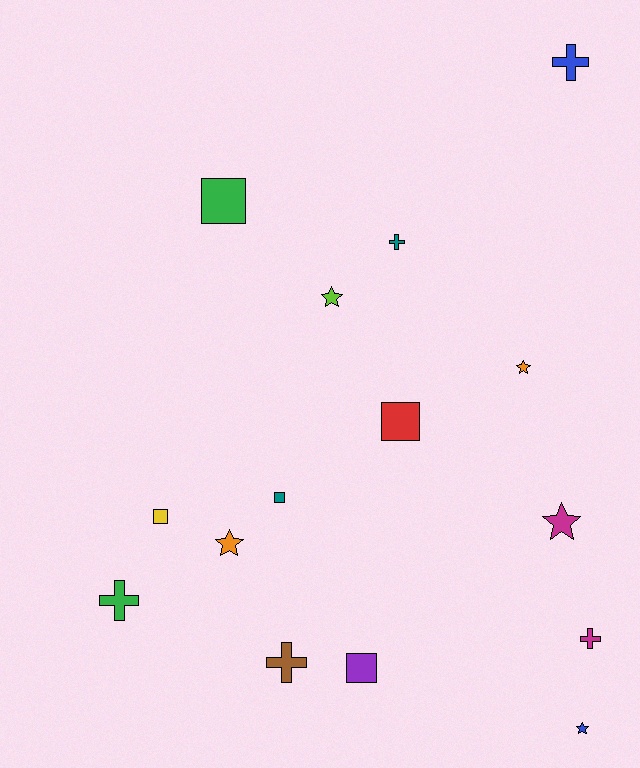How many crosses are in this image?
There are 5 crosses.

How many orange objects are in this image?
There are 2 orange objects.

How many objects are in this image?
There are 15 objects.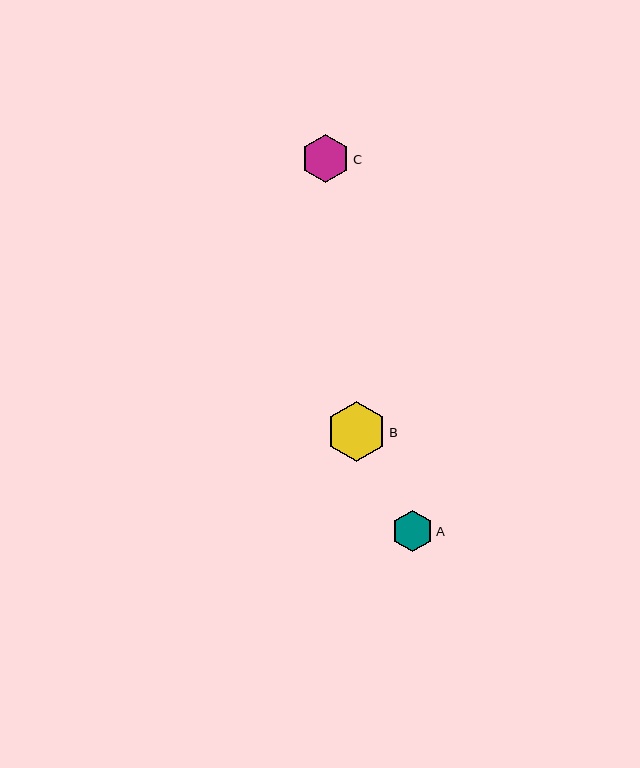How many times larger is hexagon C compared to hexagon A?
Hexagon C is approximately 1.2 times the size of hexagon A.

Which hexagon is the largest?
Hexagon B is the largest with a size of approximately 60 pixels.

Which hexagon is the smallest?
Hexagon A is the smallest with a size of approximately 42 pixels.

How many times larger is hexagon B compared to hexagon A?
Hexagon B is approximately 1.4 times the size of hexagon A.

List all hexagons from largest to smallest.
From largest to smallest: B, C, A.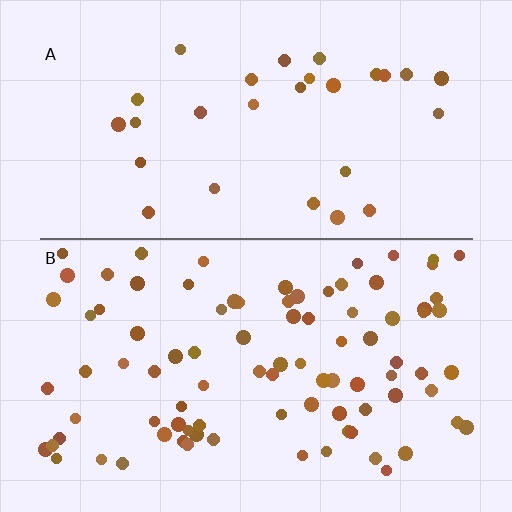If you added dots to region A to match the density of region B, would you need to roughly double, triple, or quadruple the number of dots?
Approximately triple.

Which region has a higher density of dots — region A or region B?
B (the bottom).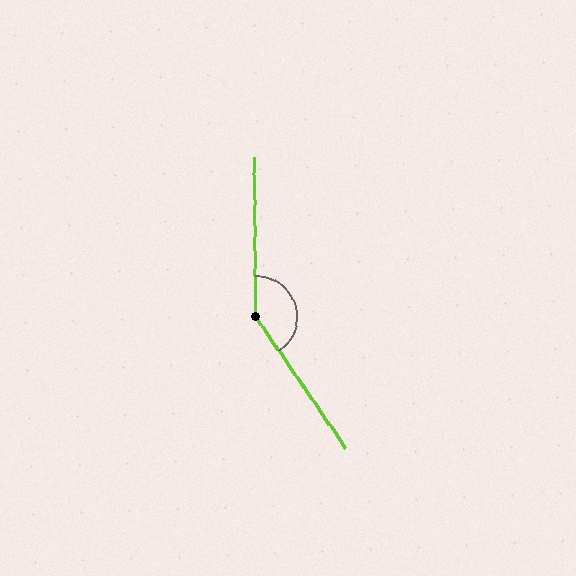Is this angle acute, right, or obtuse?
It is obtuse.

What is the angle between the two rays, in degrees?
Approximately 146 degrees.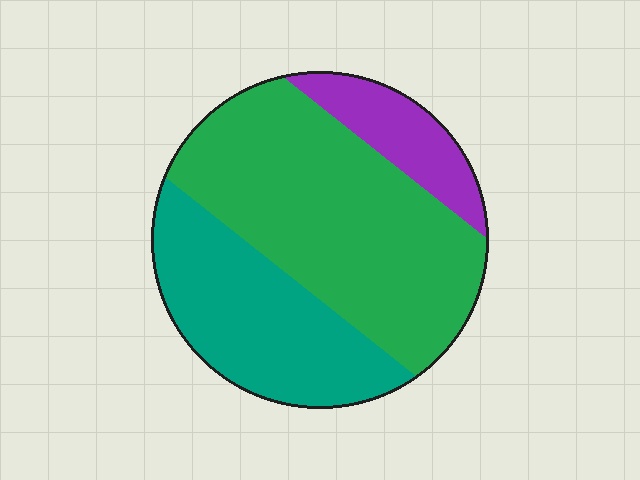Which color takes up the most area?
Green, at roughly 55%.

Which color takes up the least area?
Purple, at roughly 15%.